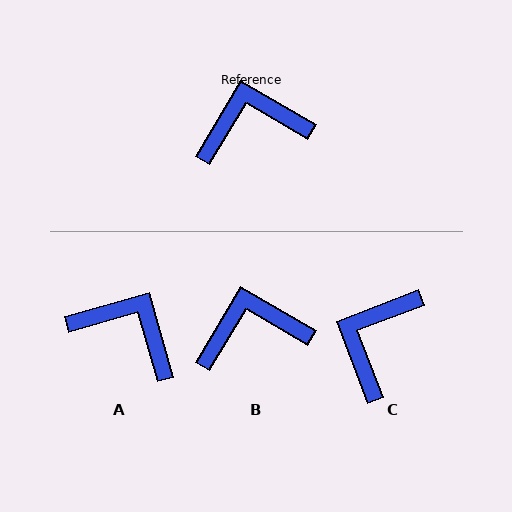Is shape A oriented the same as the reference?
No, it is off by about 44 degrees.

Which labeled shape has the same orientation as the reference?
B.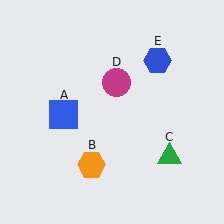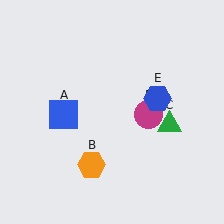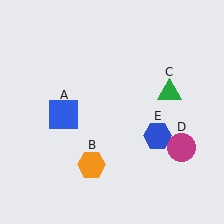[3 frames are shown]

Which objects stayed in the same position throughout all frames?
Blue square (object A) and orange hexagon (object B) remained stationary.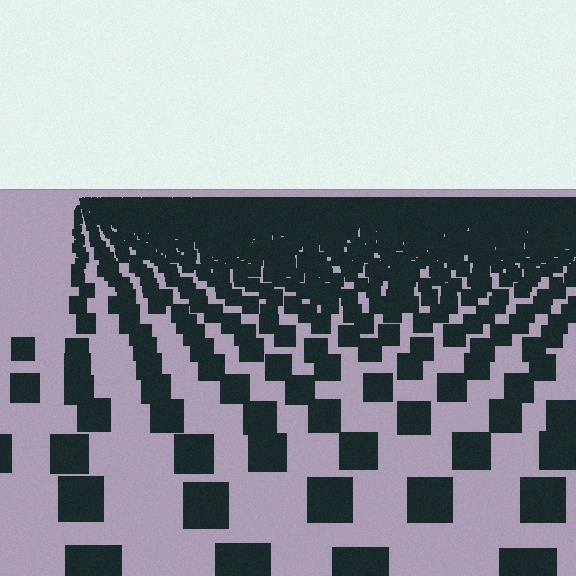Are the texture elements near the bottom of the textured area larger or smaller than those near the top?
Larger. Near the bottom, elements are closer to the viewer and appear at a bigger on-screen size.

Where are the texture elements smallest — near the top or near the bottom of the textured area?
Near the top.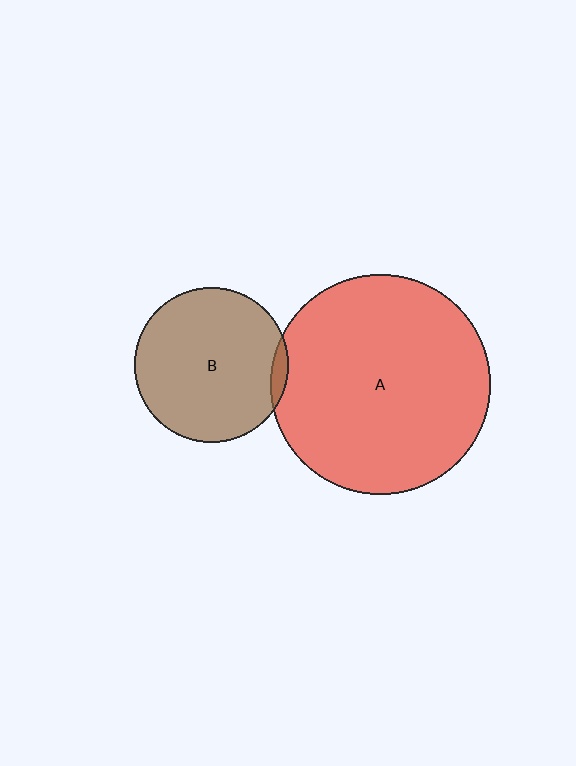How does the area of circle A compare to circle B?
Approximately 2.0 times.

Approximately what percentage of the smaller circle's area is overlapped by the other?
Approximately 5%.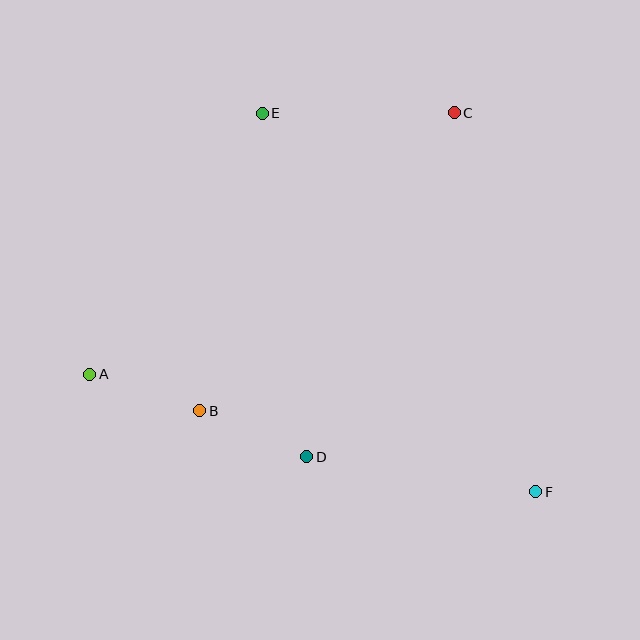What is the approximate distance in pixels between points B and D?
The distance between B and D is approximately 117 pixels.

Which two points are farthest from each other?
Points E and F are farthest from each other.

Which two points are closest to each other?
Points A and B are closest to each other.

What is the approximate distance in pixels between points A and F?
The distance between A and F is approximately 461 pixels.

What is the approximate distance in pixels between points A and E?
The distance between A and E is approximately 313 pixels.